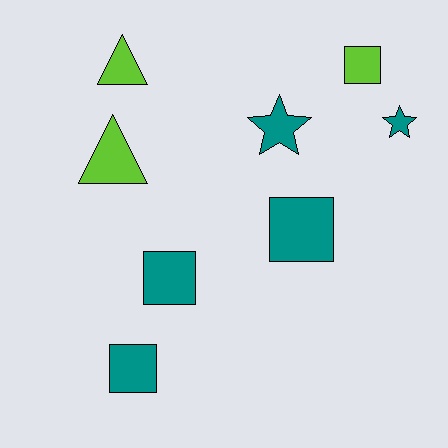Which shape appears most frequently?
Square, with 4 objects.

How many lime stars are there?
There are no lime stars.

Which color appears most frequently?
Teal, with 5 objects.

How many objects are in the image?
There are 8 objects.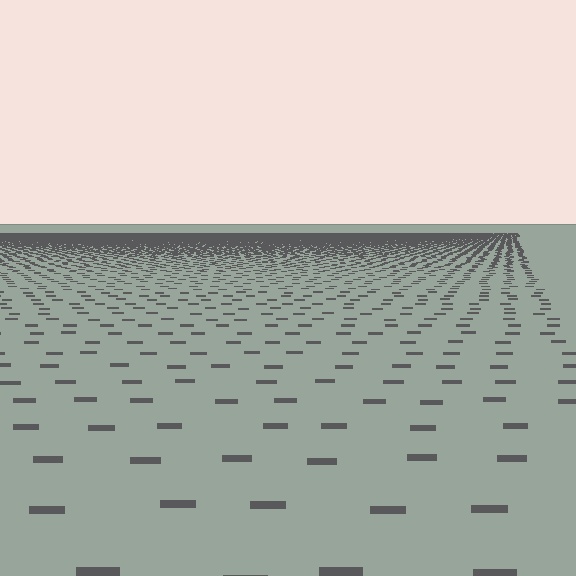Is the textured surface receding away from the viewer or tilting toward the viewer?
The surface is receding away from the viewer. Texture elements get smaller and denser toward the top.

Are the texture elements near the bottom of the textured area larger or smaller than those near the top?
Larger. Near the bottom, elements are closer to the viewer and appear at a bigger on-screen size.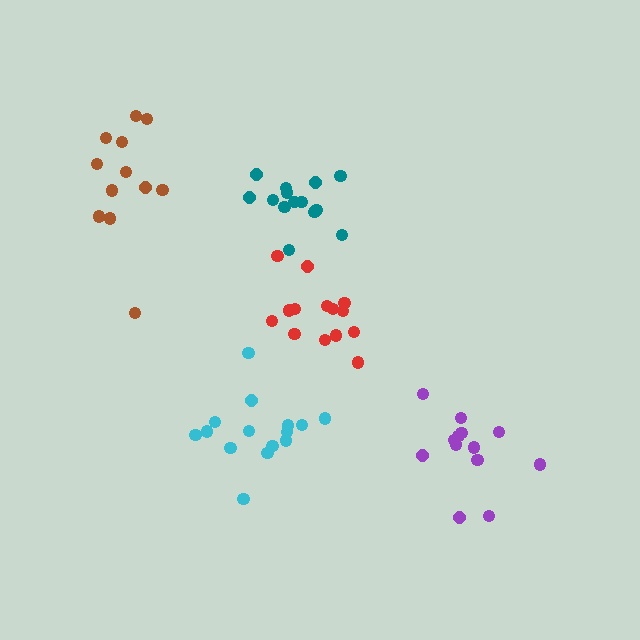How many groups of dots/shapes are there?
There are 5 groups.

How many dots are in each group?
Group 1: 14 dots, Group 2: 15 dots, Group 3: 13 dots, Group 4: 12 dots, Group 5: 14 dots (68 total).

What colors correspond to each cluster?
The clusters are colored: red, cyan, purple, brown, teal.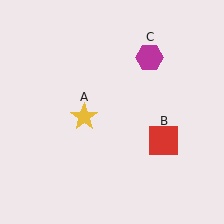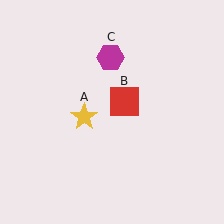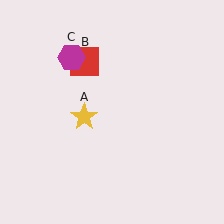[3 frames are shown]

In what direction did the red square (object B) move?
The red square (object B) moved up and to the left.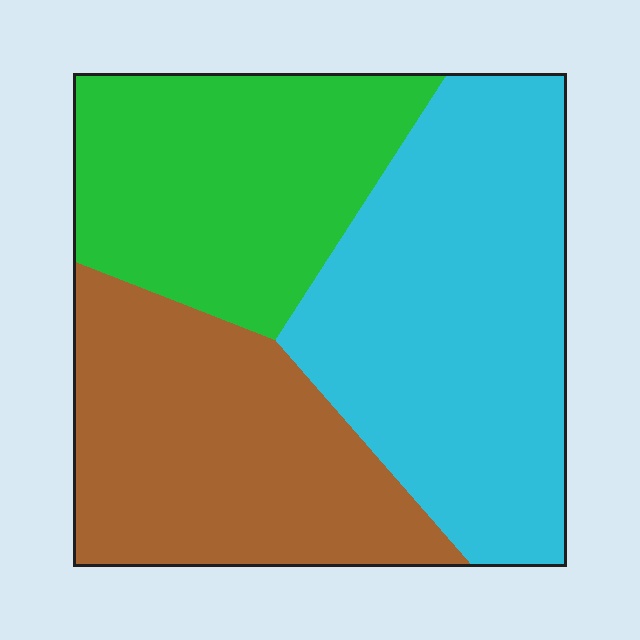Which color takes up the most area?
Cyan, at roughly 40%.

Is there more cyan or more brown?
Cyan.